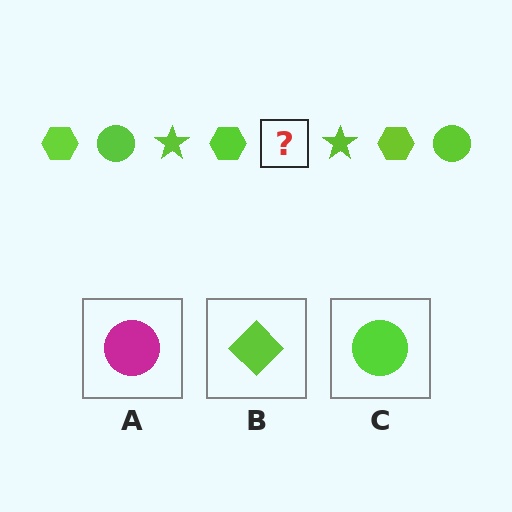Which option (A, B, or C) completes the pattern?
C.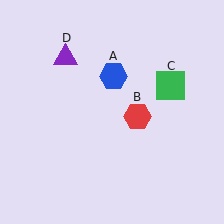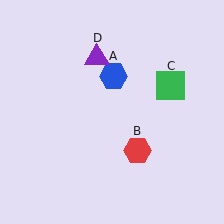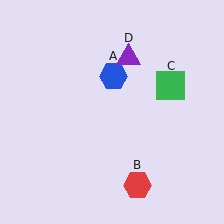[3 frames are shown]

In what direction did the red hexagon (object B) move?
The red hexagon (object B) moved down.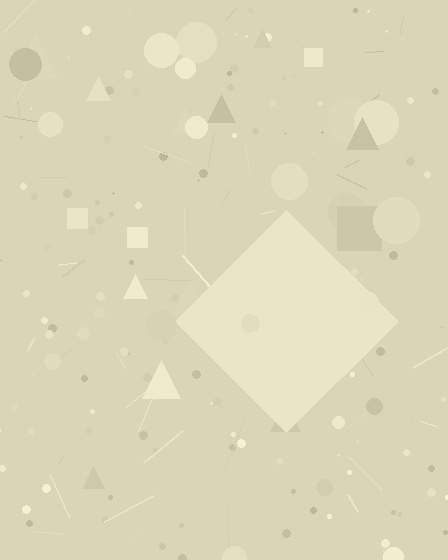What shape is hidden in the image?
A diamond is hidden in the image.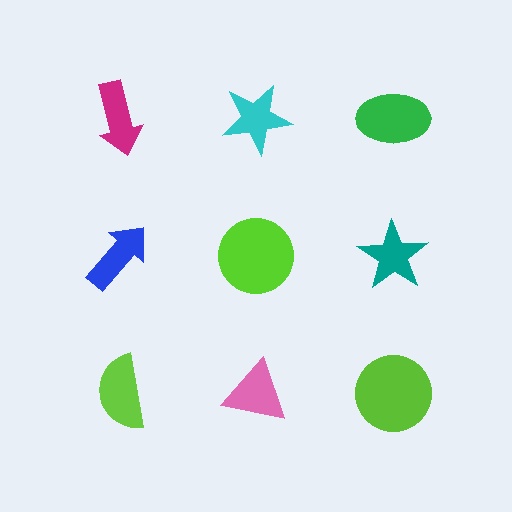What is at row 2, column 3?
A teal star.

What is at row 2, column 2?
A lime circle.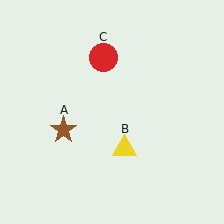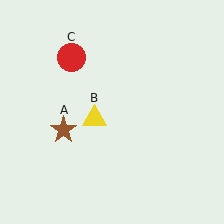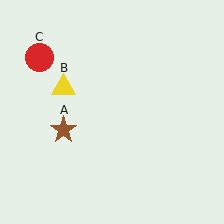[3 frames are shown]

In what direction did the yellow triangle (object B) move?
The yellow triangle (object B) moved up and to the left.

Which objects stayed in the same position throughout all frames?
Brown star (object A) remained stationary.